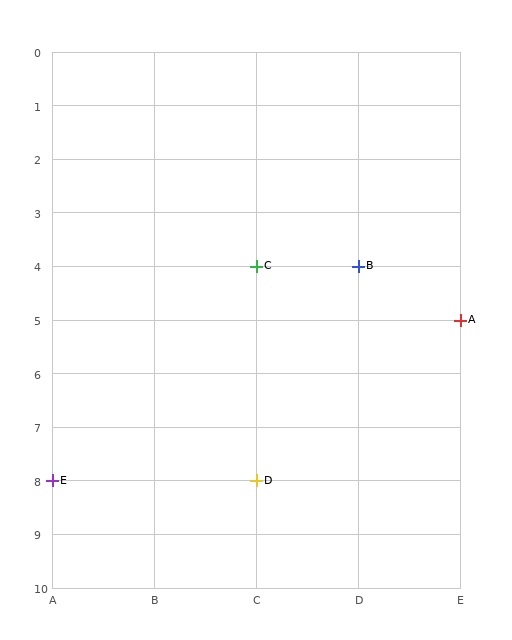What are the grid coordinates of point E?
Point E is at grid coordinates (A, 8).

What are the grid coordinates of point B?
Point B is at grid coordinates (D, 4).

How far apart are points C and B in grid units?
Points C and B are 1 column apart.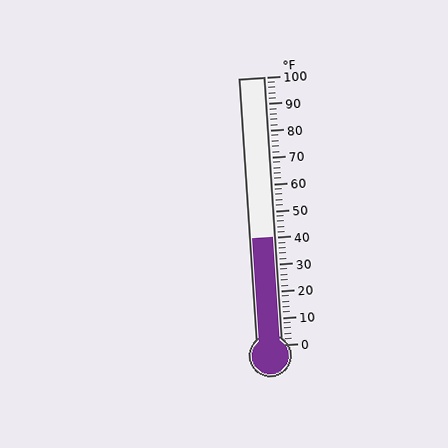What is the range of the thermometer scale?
The thermometer scale ranges from 0°F to 100°F.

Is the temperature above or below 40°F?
The temperature is at 40°F.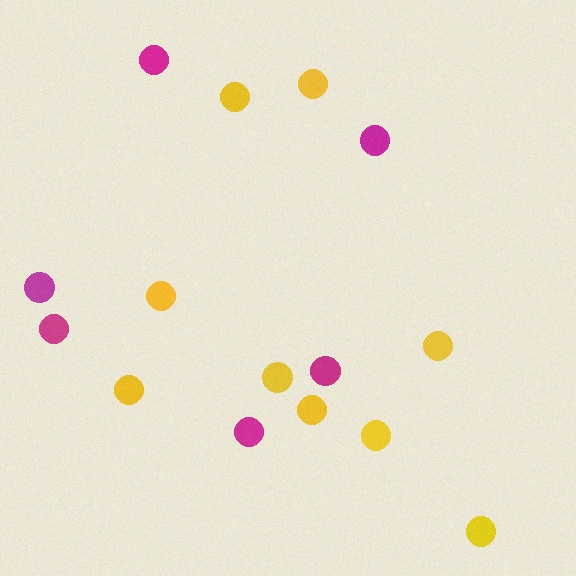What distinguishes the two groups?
There are 2 groups: one group of yellow circles (9) and one group of magenta circles (6).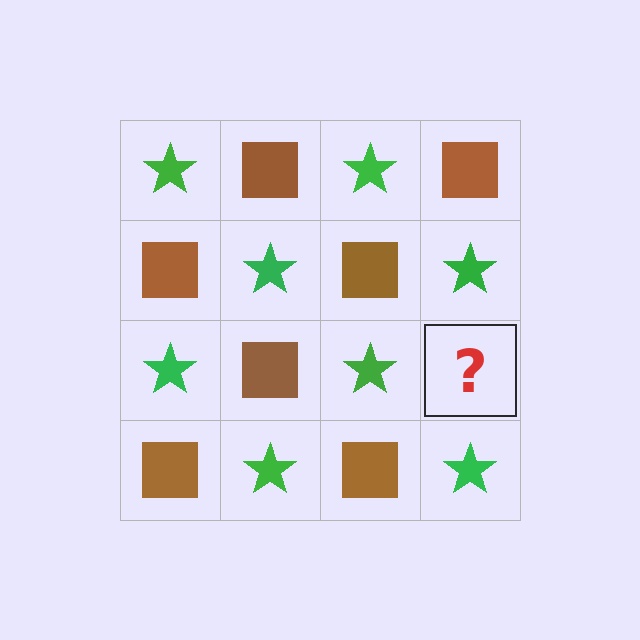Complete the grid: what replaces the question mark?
The question mark should be replaced with a brown square.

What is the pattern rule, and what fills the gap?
The rule is that it alternates green star and brown square in a checkerboard pattern. The gap should be filled with a brown square.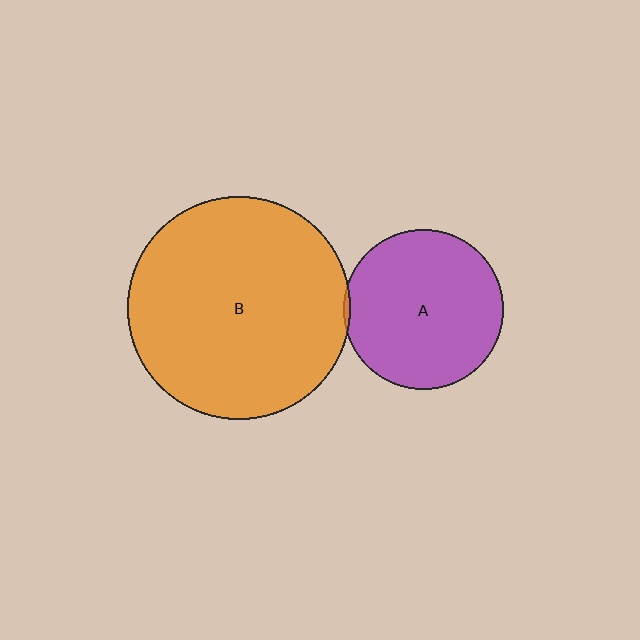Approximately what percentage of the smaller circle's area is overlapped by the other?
Approximately 5%.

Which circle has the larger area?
Circle B (orange).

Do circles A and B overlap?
Yes.